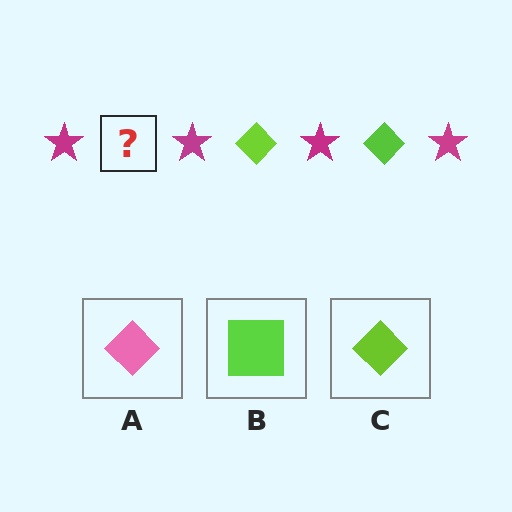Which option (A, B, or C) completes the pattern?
C.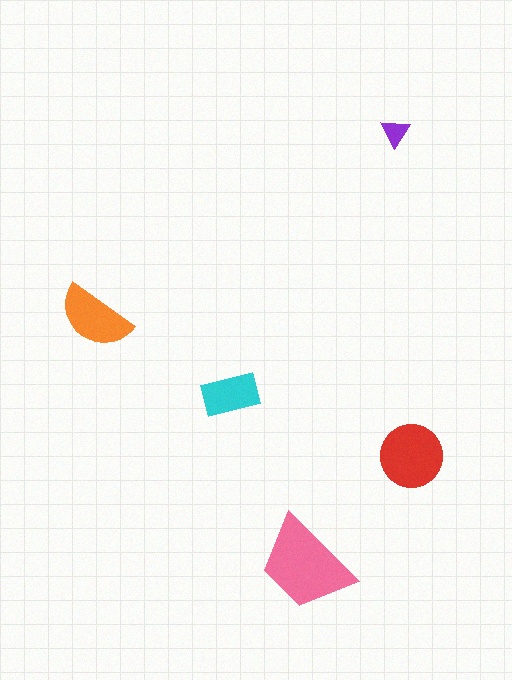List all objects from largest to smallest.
The pink trapezoid, the red circle, the orange semicircle, the cyan rectangle, the purple triangle.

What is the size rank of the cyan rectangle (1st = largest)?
4th.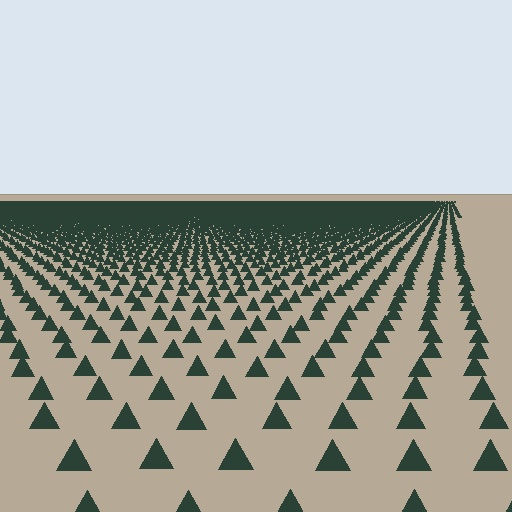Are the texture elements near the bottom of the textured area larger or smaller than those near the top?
Larger. Near the bottom, elements are closer to the viewer and appear at a bigger on-screen size.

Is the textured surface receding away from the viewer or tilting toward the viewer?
The surface is receding away from the viewer. Texture elements get smaller and denser toward the top.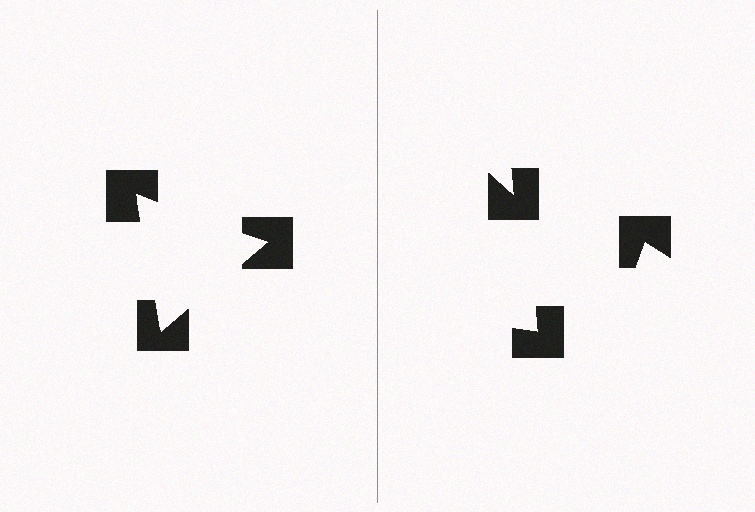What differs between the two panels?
The notched squares are positioned identically on both sides; only the wedge orientations differ. On the left they align to a triangle; on the right they are misaligned.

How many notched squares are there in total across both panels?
6 — 3 on each side.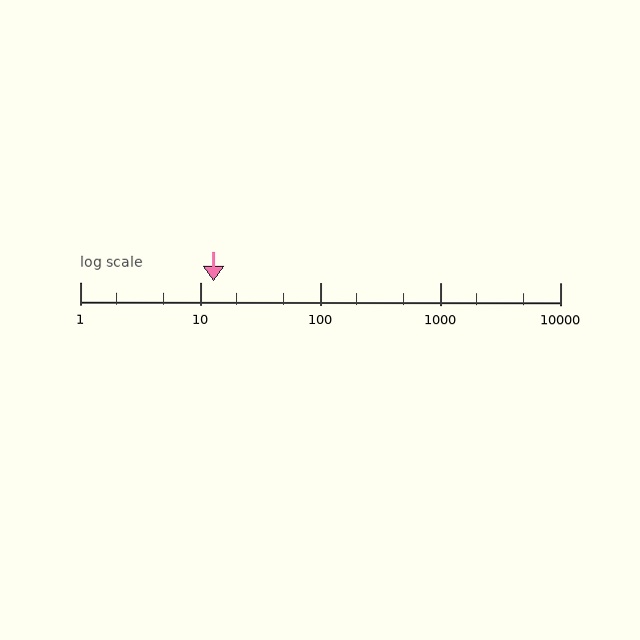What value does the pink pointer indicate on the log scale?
The pointer indicates approximately 13.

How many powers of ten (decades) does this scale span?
The scale spans 4 decades, from 1 to 10000.